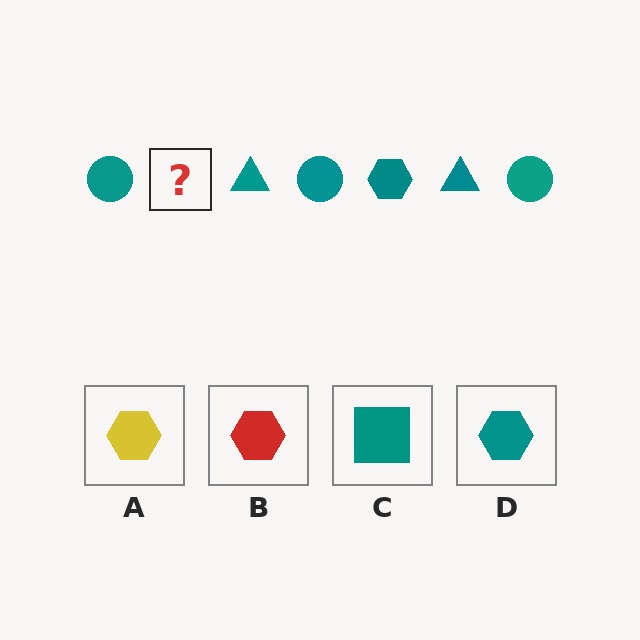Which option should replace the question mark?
Option D.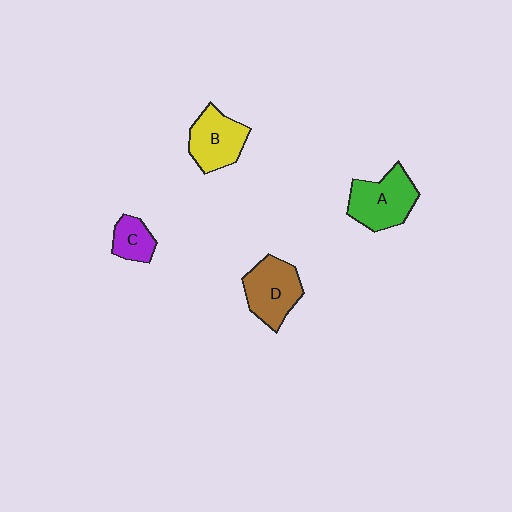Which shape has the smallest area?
Shape C (purple).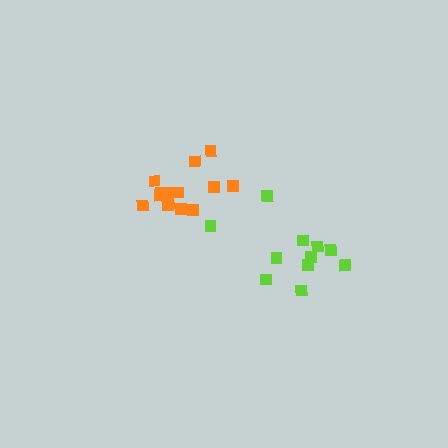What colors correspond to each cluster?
The clusters are colored: orange, lime.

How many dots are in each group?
Group 1: 14 dots, Group 2: 11 dots (25 total).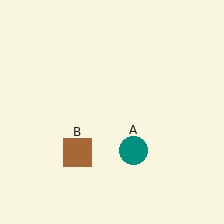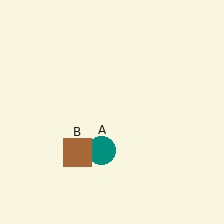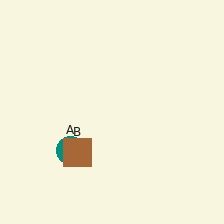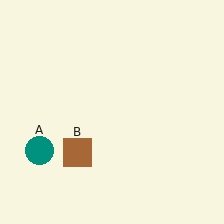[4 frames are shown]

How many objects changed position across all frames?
1 object changed position: teal circle (object A).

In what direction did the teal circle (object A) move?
The teal circle (object A) moved left.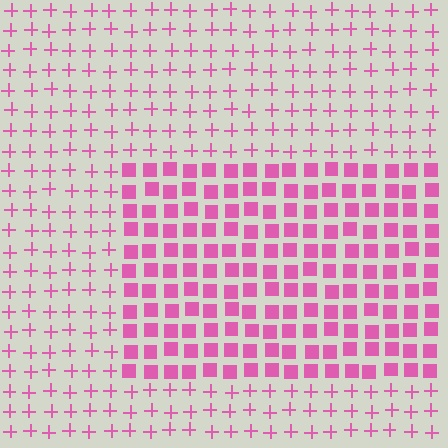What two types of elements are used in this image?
The image uses squares inside the rectangle region and plus signs outside it.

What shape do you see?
I see a rectangle.